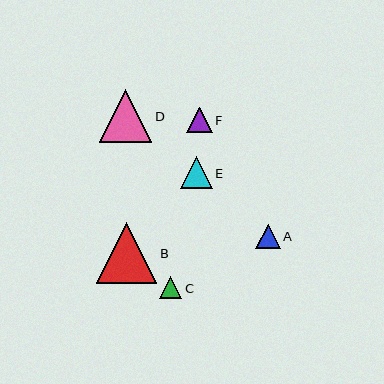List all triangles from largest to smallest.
From largest to smallest: B, D, E, F, A, C.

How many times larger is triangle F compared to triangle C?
Triangle F is approximately 1.2 times the size of triangle C.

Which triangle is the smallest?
Triangle C is the smallest with a size of approximately 22 pixels.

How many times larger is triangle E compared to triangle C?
Triangle E is approximately 1.5 times the size of triangle C.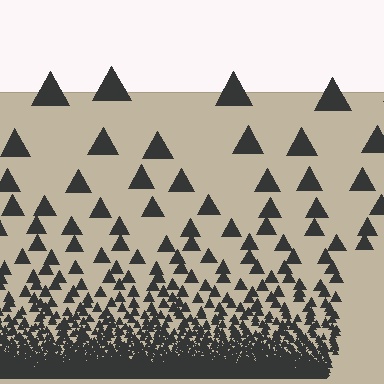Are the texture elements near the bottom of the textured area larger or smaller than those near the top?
Smaller. The gradient is inverted — elements near the bottom are smaller and denser.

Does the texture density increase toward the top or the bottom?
Density increases toward the bottom.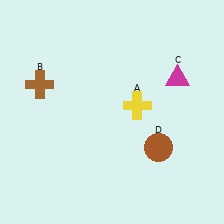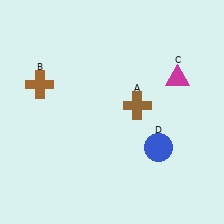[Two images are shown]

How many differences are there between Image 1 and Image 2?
There are 2 differences between the two images.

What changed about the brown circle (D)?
In Image 1, D is brown. In Image 2, it changed to blue.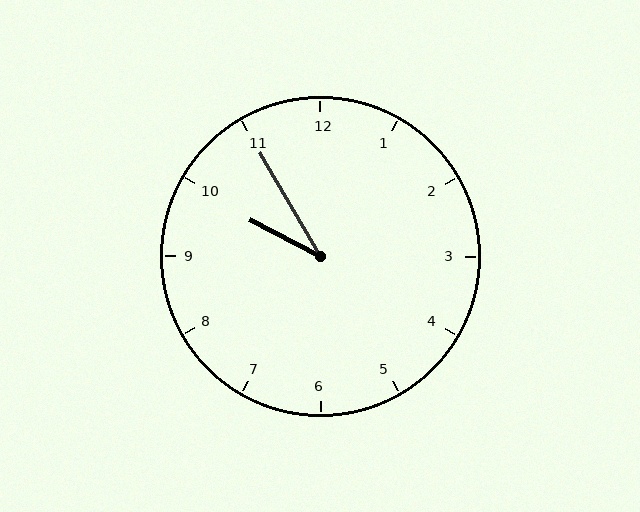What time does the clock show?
9:55.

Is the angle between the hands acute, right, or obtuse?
It is acute.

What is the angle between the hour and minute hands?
Approximately 32 degrees.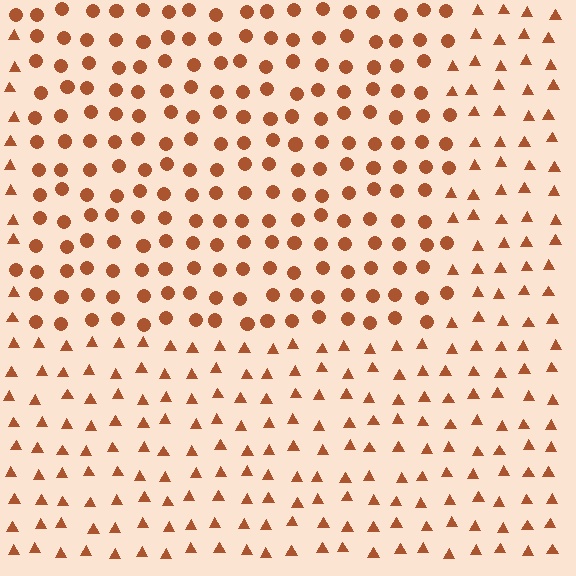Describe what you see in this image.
The image is filled with small brown elements arranged in a uniform grid. A rectangle-shaped region contains circles, while the surrounding area contains triangles. The boundary is defined purely by the change in element shape.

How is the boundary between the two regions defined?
The boundary is defined by a change in element shape: circles inside vs. triangles outside. All elements share the same color and spacing.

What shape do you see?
I see a rectangle.